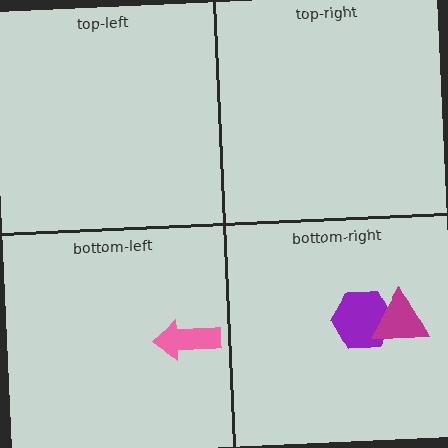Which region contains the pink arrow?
The bottom-left region.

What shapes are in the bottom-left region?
The pink arrow.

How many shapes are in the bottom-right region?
2.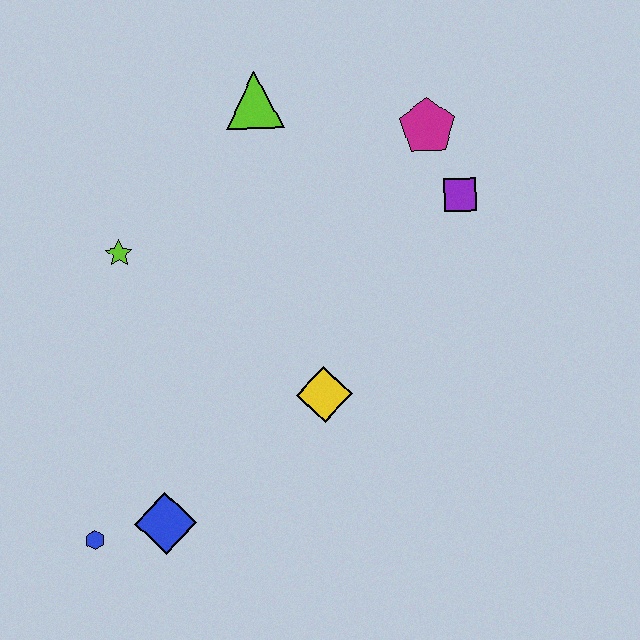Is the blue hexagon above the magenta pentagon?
No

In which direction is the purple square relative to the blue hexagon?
The purple square is to the right of the blue hexagon.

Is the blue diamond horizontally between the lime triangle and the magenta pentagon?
No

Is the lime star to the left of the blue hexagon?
No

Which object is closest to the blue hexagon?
The blue diamond is closest to the blue hexagon.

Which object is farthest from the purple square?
The blue hexagon is farthest from the purple square.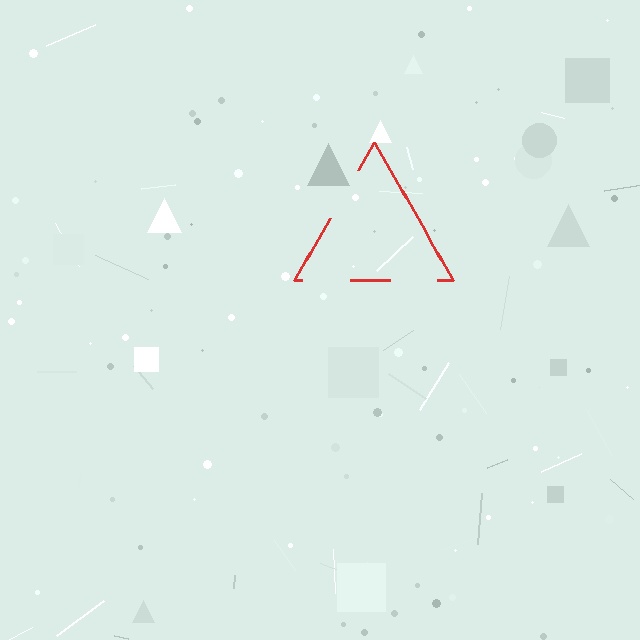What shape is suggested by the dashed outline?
The dashed outline suggests a triangle.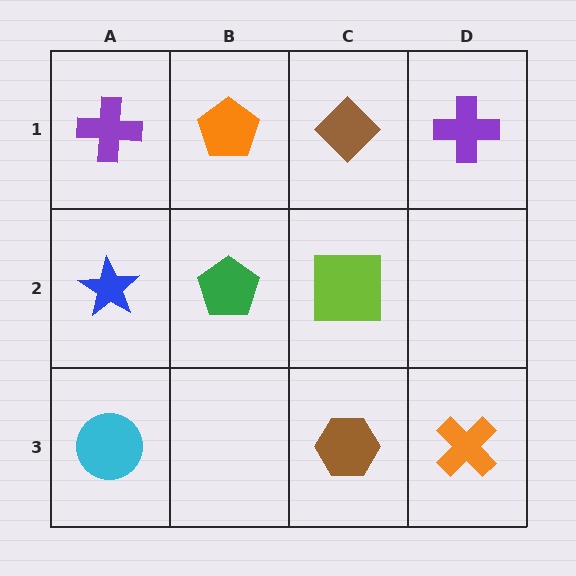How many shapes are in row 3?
3 shapes.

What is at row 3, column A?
A cyan circle.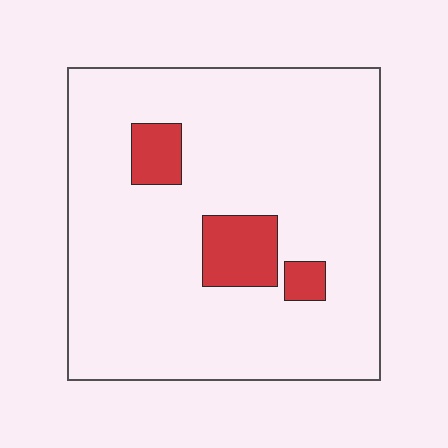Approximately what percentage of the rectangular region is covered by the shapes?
Approximately 10%.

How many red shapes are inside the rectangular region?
3.